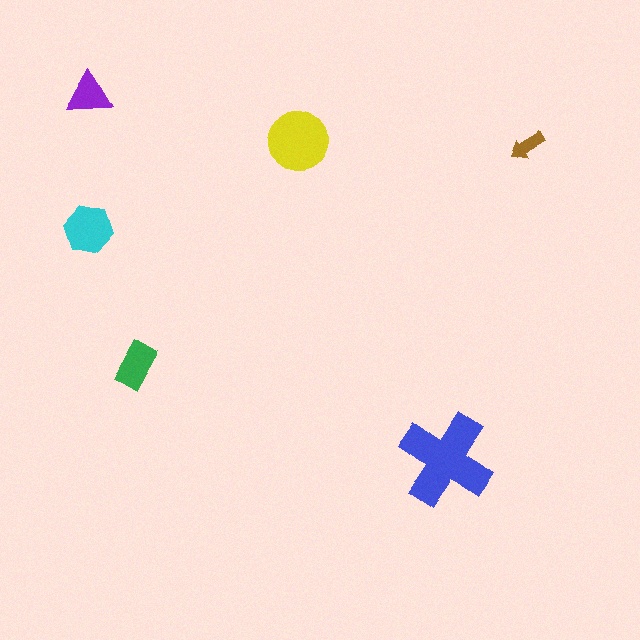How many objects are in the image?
There are 6 objects in the image.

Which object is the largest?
The blue cross.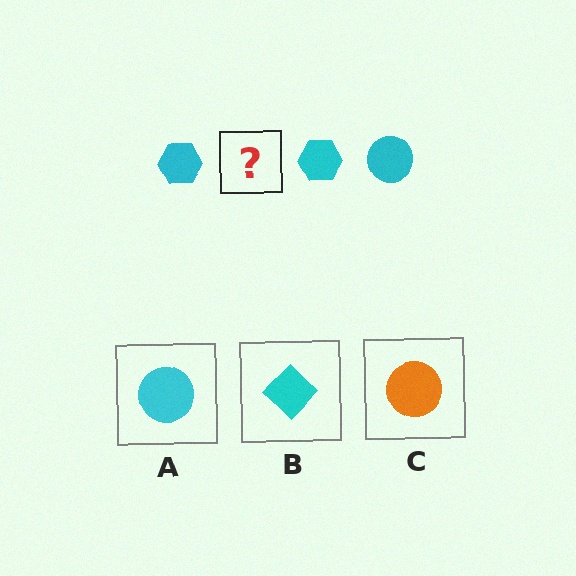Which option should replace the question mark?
Option A.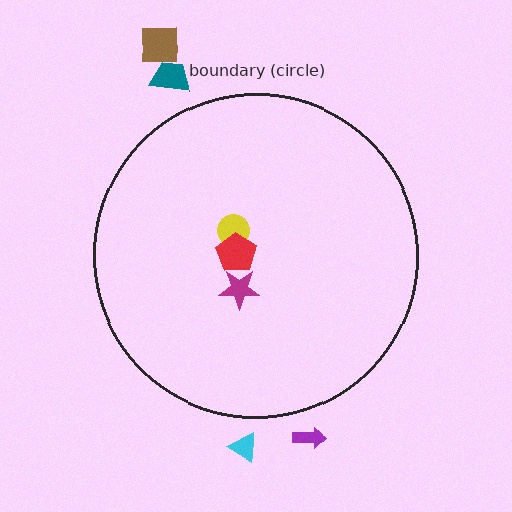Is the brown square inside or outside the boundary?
Outside.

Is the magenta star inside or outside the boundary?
Inside.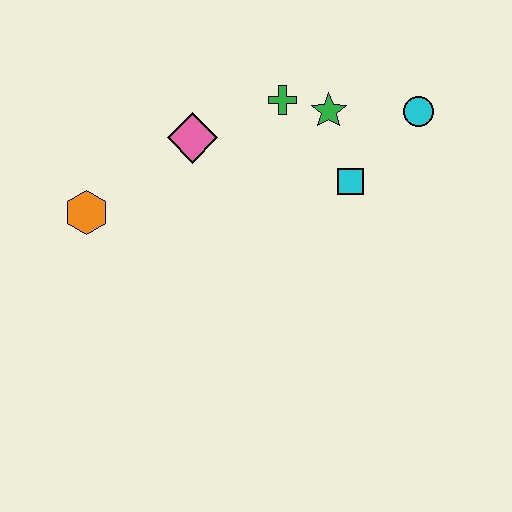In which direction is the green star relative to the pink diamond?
The green star is to the right of the pink diamond.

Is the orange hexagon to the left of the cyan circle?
Yes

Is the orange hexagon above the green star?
No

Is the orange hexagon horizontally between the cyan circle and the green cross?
No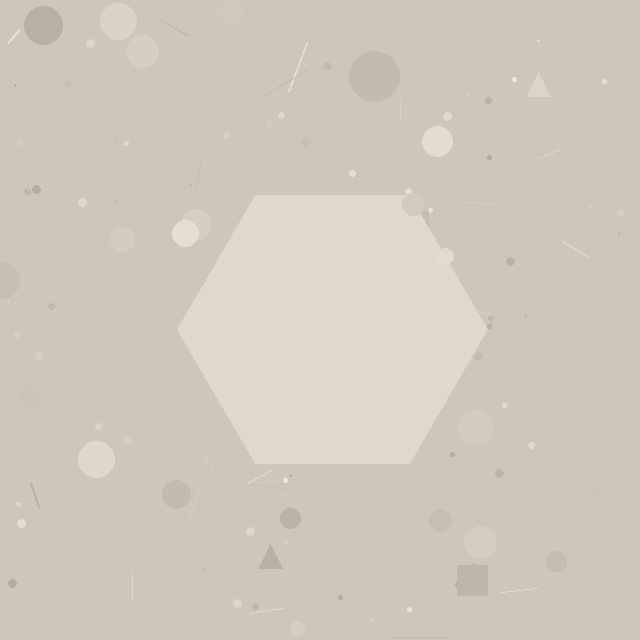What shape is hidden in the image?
A hexagon is hidden in the image.